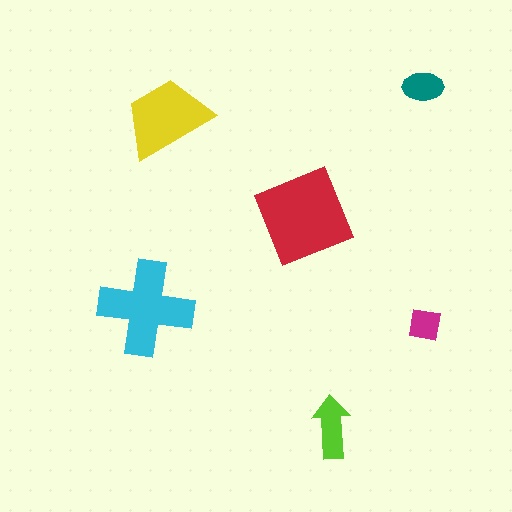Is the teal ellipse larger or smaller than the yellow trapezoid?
Smaller.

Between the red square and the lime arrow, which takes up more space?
The red square.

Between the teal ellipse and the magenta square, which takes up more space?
The teal ellipse.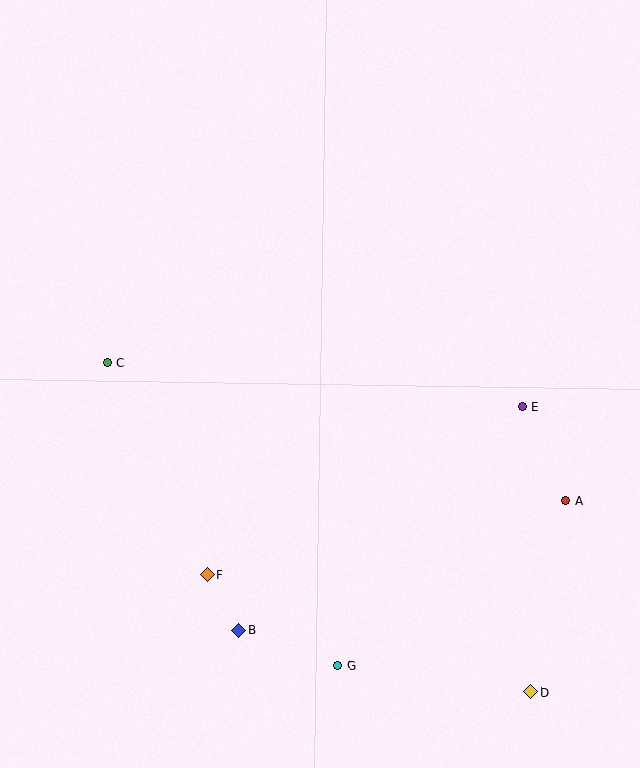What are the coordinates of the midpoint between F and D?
The midpoint between F and D is at (369, 634).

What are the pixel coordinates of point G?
Point G is at (338, 665).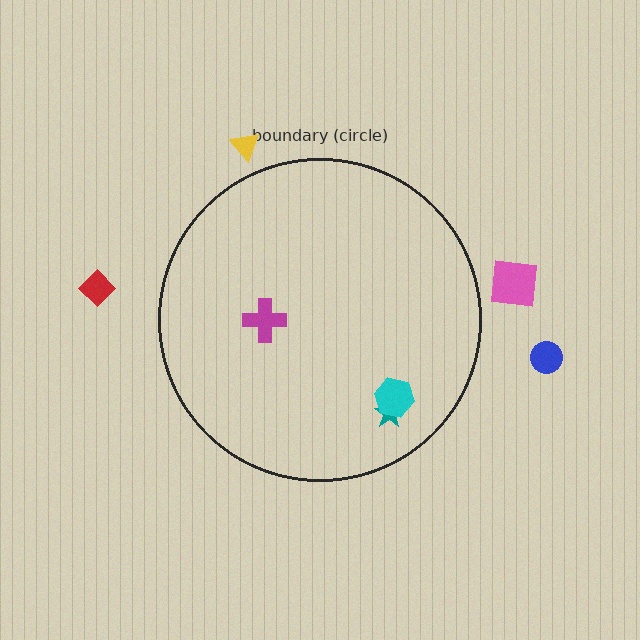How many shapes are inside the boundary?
3 inside, 4 outside.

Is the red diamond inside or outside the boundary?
Outside.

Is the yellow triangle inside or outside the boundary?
Outside.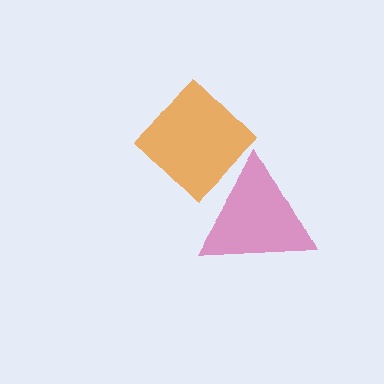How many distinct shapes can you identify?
There are 2 distinct shapes: a magenta triangle, an orange diamond.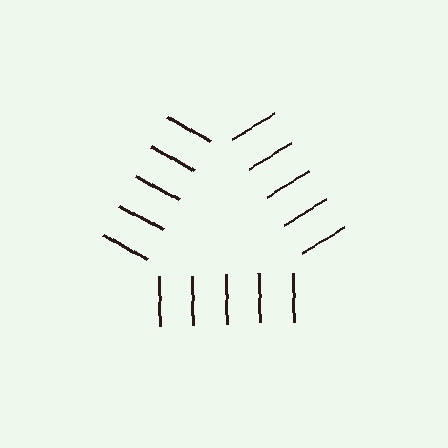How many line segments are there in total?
15 — 5 along each of the 3 edges.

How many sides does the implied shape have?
3 sides — the line-ends trace a triangle.